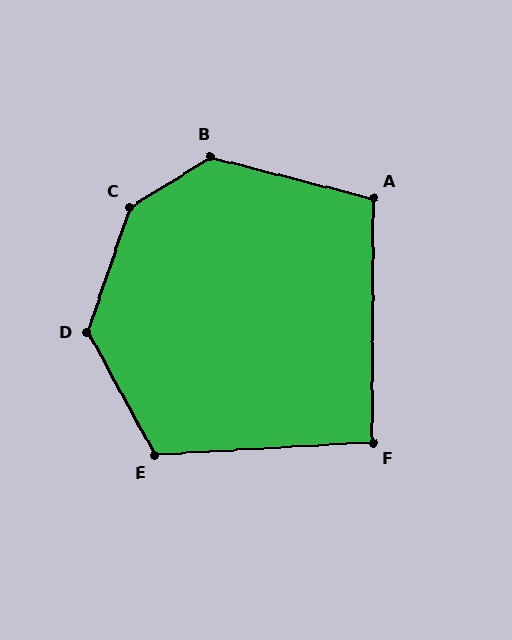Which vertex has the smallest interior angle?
F, at approximately 94 degrees.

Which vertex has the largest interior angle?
C, at approximately 141 degrees.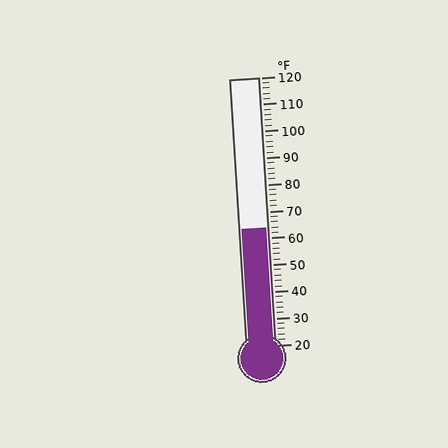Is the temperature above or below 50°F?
The temperature is above 50°F.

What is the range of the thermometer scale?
The thermometer scale ranges from 20°F to 120°F.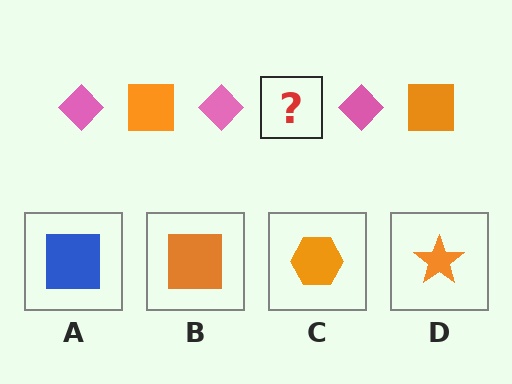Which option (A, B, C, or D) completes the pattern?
B.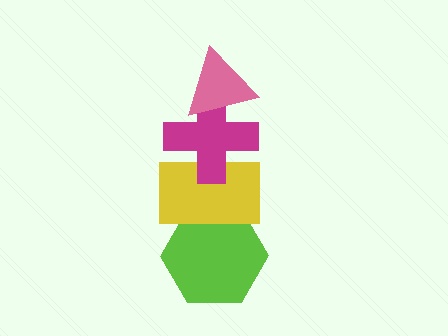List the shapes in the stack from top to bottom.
From top to bottom: the pink triangle, the magenta cross, the yellow rectangle, the lime hexagon.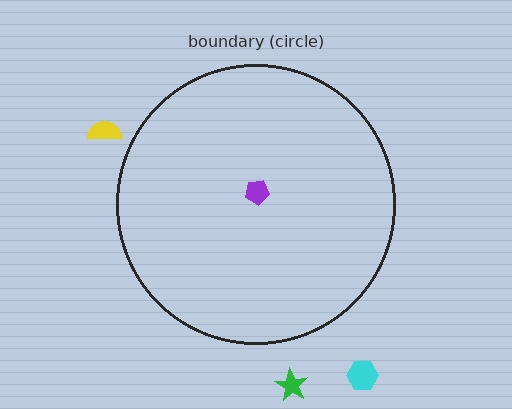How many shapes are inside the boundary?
1 inside, 3 outside.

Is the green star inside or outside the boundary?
Outside.